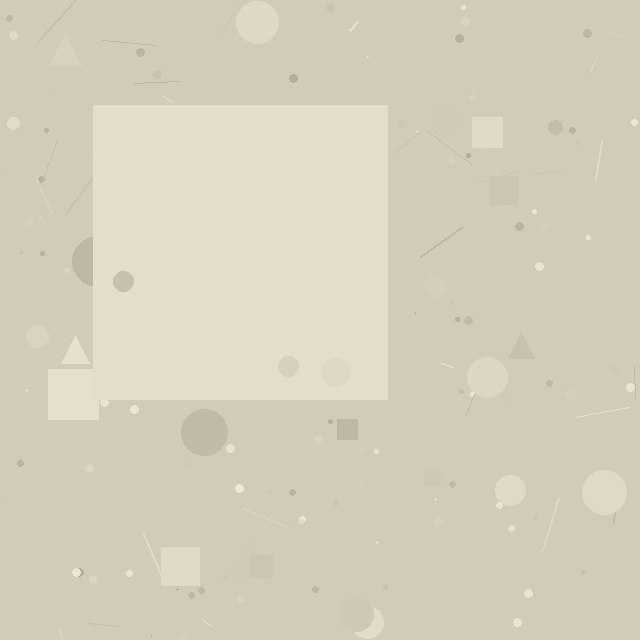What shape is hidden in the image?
A square is hidden in the image.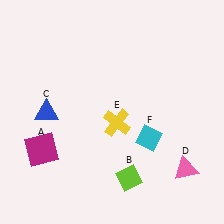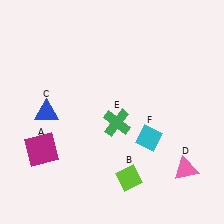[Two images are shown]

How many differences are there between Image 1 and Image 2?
There is 1 difference between the two images.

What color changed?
The cross (E) changed from yellow in Image 1 to green in Image 2.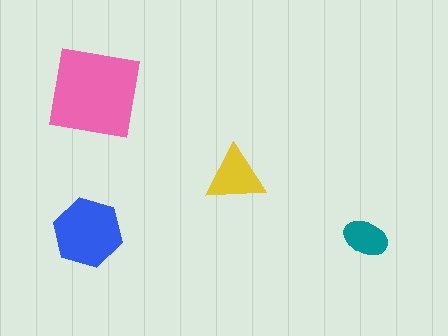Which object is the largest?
The pink square.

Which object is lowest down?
The teal ellipse is bottommost.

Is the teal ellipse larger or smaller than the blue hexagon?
Smaller.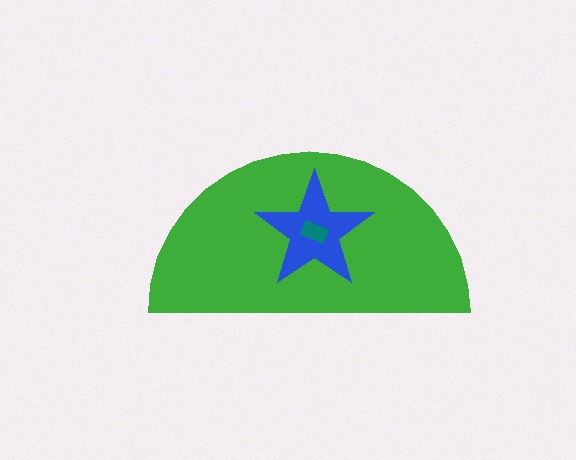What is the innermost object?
The teal rectangle.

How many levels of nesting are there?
3.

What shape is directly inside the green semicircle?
The blue star.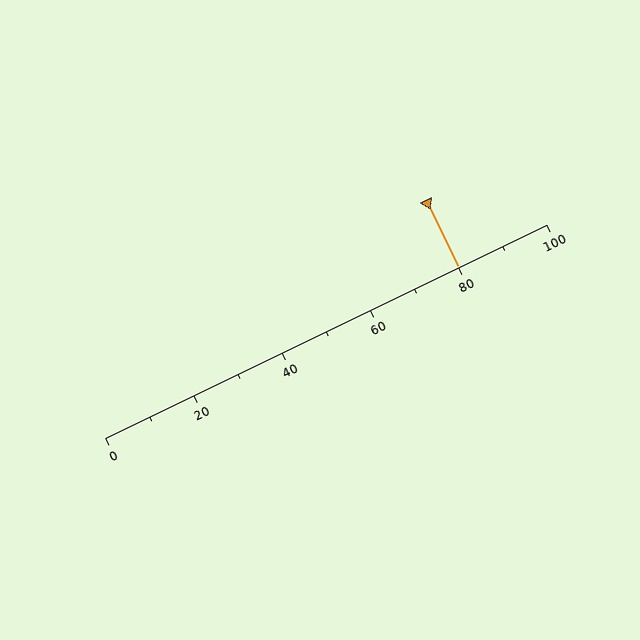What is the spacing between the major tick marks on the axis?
The major ticks are spaced 20 apart.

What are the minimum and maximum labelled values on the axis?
The axis runs from 0 to 100.